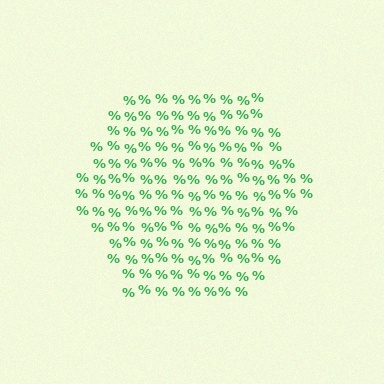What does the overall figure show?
The overall figure shows a hexagon.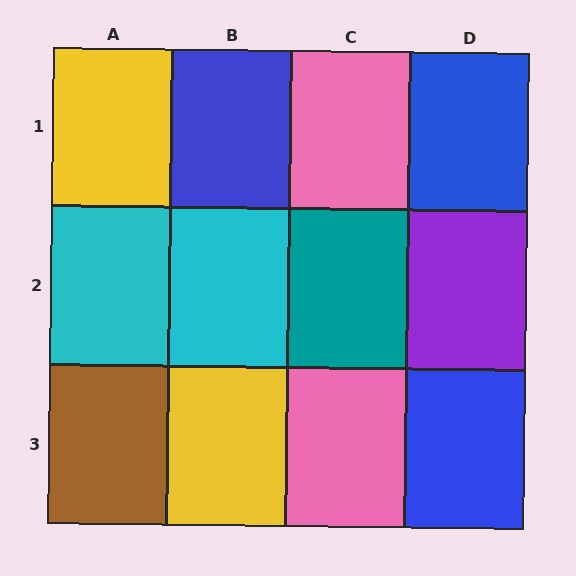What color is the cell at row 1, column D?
Blue.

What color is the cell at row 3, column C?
Pink.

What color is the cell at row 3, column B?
Yellow.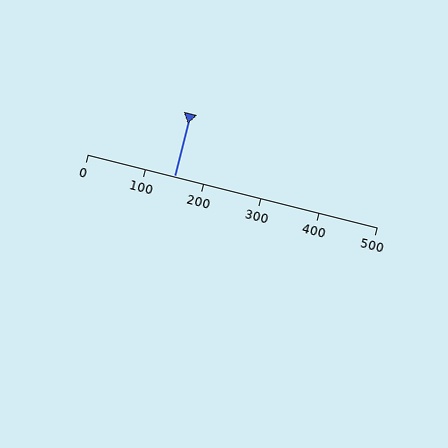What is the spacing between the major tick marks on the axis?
The major ticks are spaced 100 apart.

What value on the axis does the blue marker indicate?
The marker indicates approximately 150.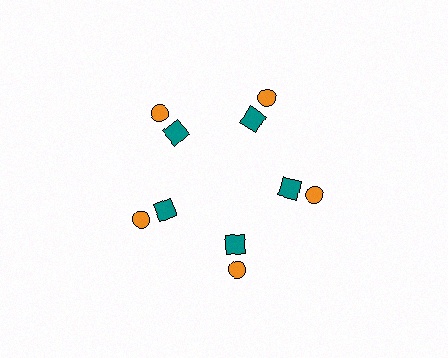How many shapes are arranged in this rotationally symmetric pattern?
There are 10 shapes, arranged in 5 groups of 2.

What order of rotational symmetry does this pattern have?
This pattern has 5-fold rotational symmetry.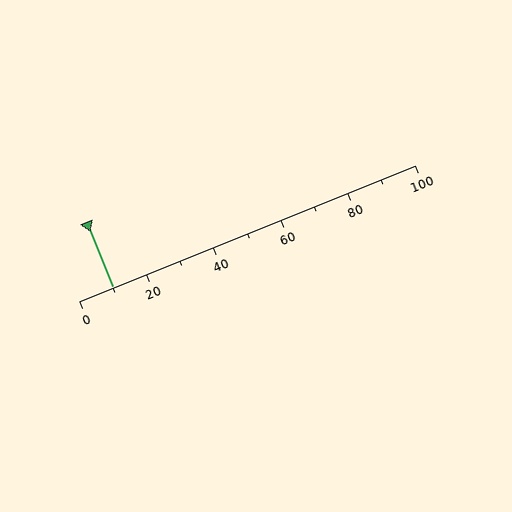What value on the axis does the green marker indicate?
The marker indicates approximately 10.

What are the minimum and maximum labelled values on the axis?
The axis runs from 0 to 100.